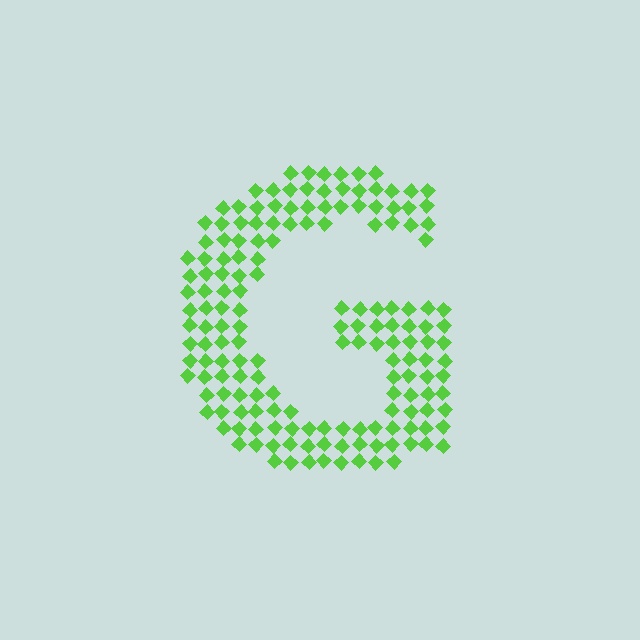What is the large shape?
The large shape is the letter G.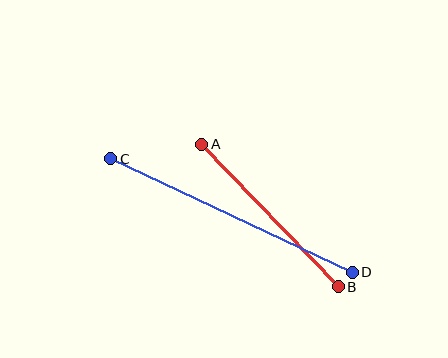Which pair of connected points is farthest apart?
Points C and D are farthest apart.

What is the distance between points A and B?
The distance is approximately 197 pixels.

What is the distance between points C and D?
The distance is approximately 267 pixels.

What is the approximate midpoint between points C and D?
The midpoint is at approximately (231, 216) pixels.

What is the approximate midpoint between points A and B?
The midpoint is at approximately (270, 215) pixels.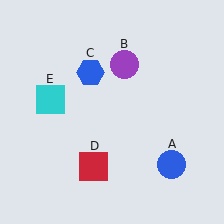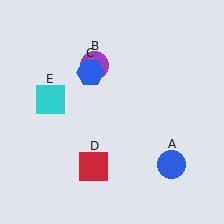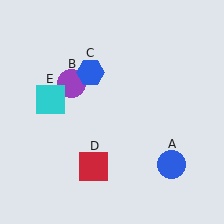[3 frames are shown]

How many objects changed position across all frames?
1 object changed position: purple circle (object B).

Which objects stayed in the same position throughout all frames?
Blue circle (object A) and blue hexagon (object C) and red square (object D) and cyan square (object E) remained stationary.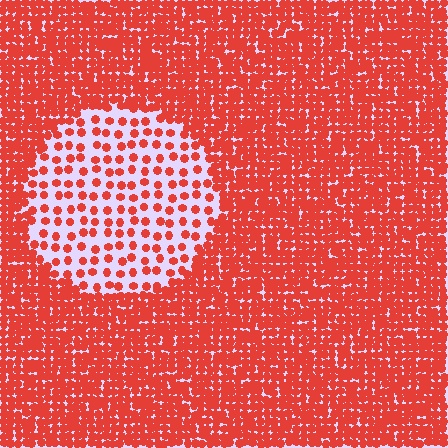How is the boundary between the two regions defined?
The boundary is defined by a change in element density (approximately 3.0x ratio). All elements are the same color, size, and shape.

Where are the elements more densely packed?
The elements are more densely packed outside the circle boundary.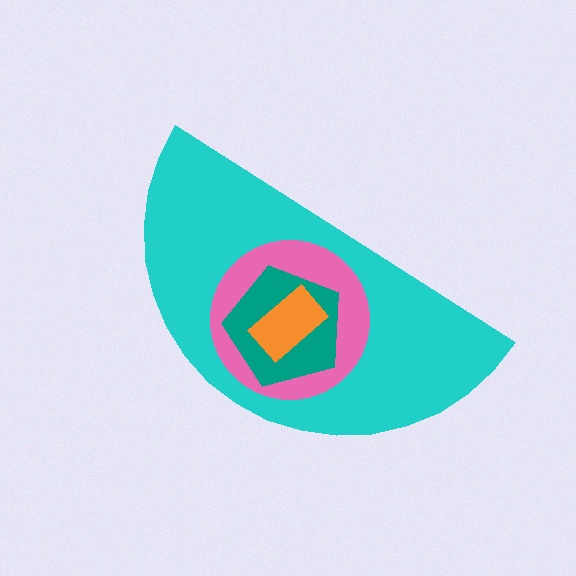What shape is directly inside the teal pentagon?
The orange rectangle.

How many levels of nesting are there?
4.